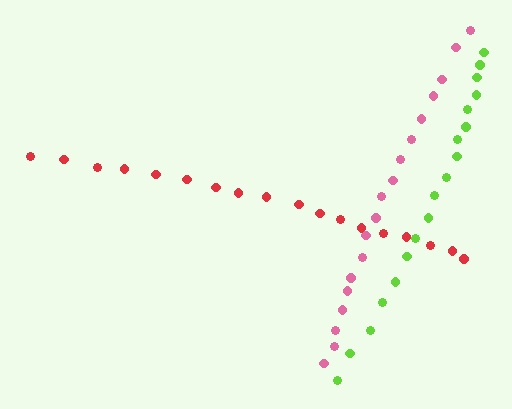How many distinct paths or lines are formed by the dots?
There are 3 distinct paths.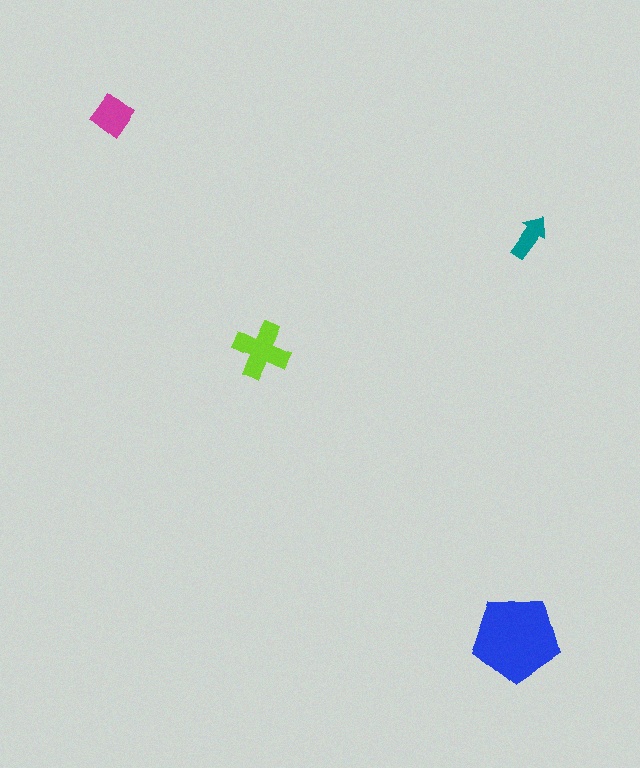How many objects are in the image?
There are 4 objects in the image.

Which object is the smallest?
The teal arrow.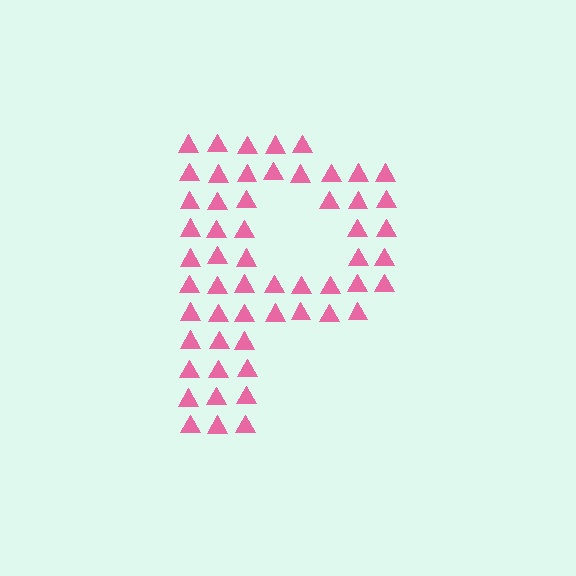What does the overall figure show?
The overall figure shows the letter P.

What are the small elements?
The small elements are triangles.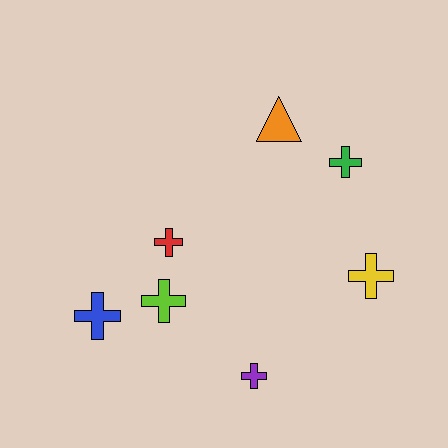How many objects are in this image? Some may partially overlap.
There are 7 objects.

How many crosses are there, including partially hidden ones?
There are 6 crosses.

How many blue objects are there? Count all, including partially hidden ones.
There is 1 blue object.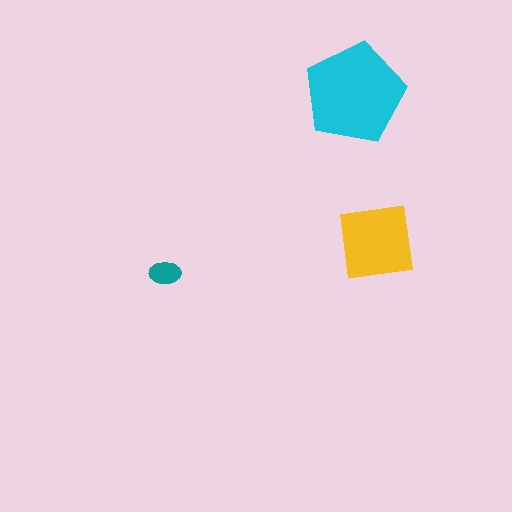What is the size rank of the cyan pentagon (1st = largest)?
1st.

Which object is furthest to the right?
The yellow square is rightmost.